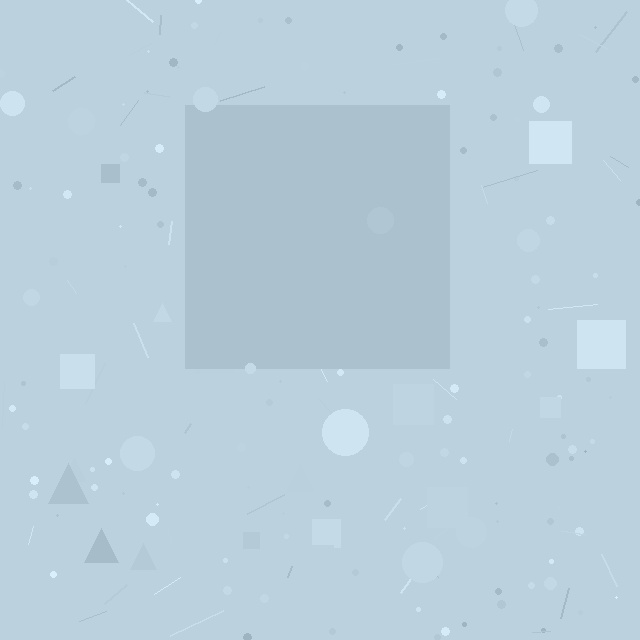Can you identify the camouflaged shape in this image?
The camouflaged shape is a square.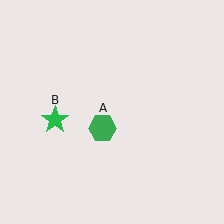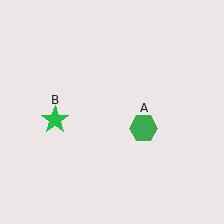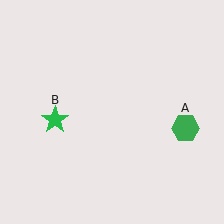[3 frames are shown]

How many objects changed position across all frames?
1 object changed position: green hexagon (object A).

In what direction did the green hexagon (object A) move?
The green hexagon (object A) moved right.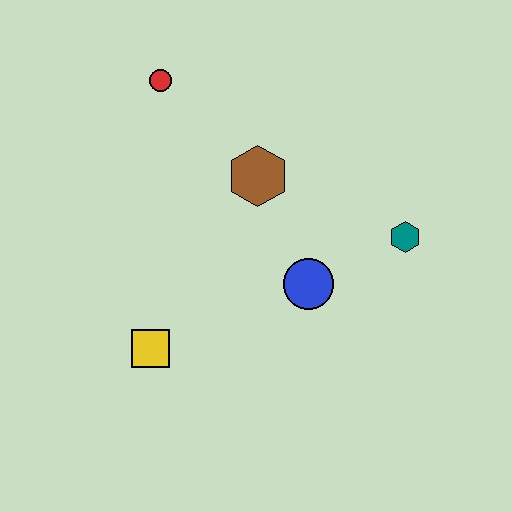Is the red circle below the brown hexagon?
No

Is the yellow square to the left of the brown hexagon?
Yes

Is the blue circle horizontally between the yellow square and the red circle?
No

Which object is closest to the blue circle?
The teal hexagon is closest to the blue circle.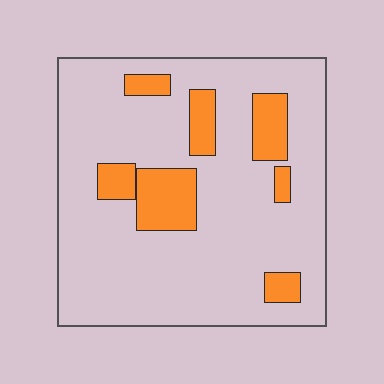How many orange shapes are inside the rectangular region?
7.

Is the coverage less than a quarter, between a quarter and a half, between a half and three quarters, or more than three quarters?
Less than a quarter.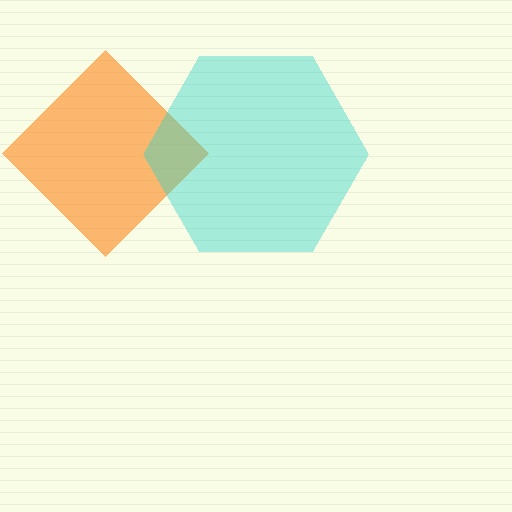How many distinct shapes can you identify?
There are 2 distinct shapes: an orange diamond, a cyan hexagon.